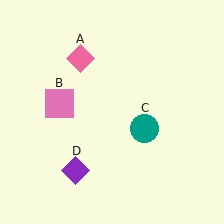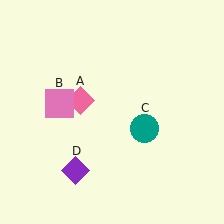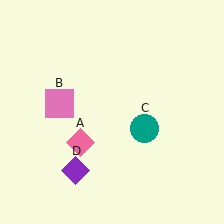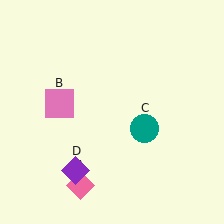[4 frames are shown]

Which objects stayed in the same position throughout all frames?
Pink square (object B) and teal circle (object C) and purple diamond (object D) remained stationary.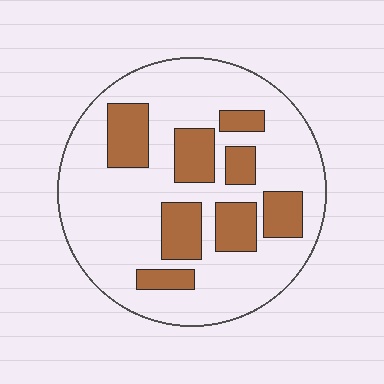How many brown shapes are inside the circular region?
8.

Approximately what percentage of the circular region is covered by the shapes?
Approximately 25%.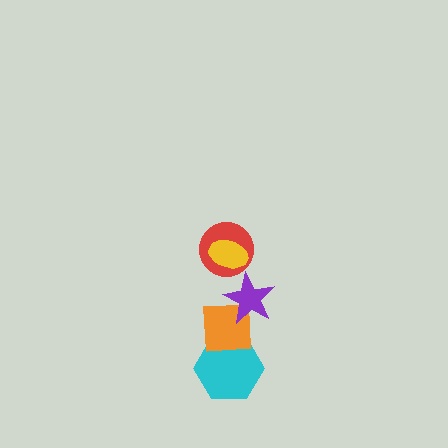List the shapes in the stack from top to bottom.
From top to bottom: the yellow ellipse, the red circle, the purple star, the orange square, the cyan hexagon.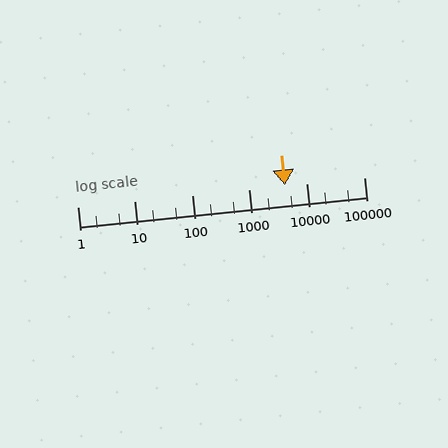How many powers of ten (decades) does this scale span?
The scale spans 5 decades, from 1 to 100000.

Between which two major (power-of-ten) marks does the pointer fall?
The pointer is between 1000 and 10000.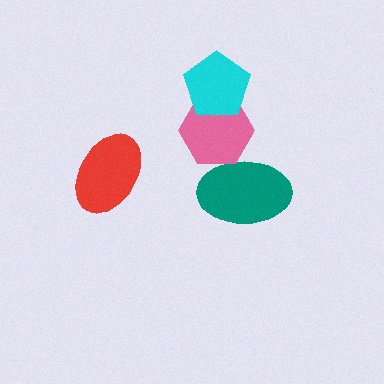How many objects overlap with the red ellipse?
0 objects overlap with the red ellipse.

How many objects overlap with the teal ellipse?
1 object overlaps with the teal ellipse.